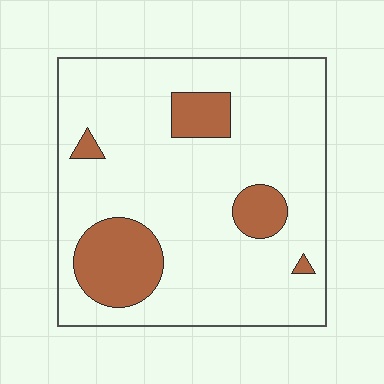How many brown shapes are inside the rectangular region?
5.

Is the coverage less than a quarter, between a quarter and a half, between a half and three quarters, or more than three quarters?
Less than a quarter.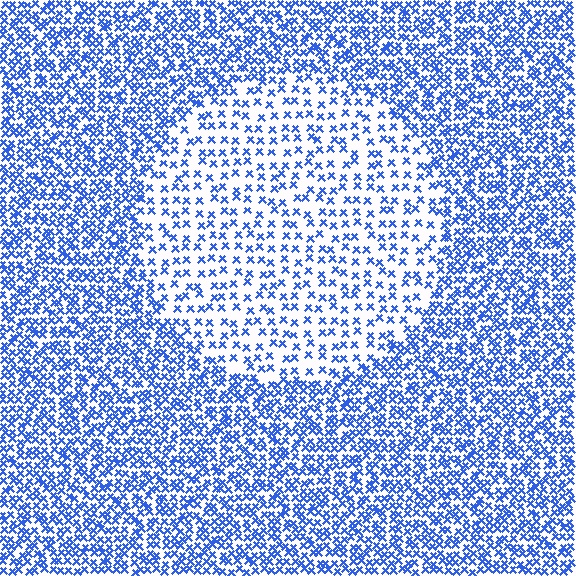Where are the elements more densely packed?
The elements are more densely packed outside the circle boundary.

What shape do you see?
I see a circle.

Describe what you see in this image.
The image contains small blue elements arranged at two different densities. A circle-shaped region is visible where the elements are less densely packed than the surrounding area.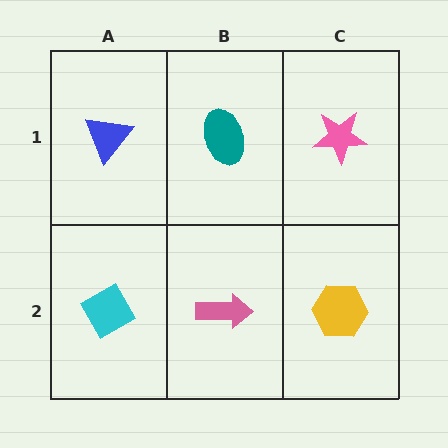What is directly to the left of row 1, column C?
A teal ellipse.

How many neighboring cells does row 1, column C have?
2.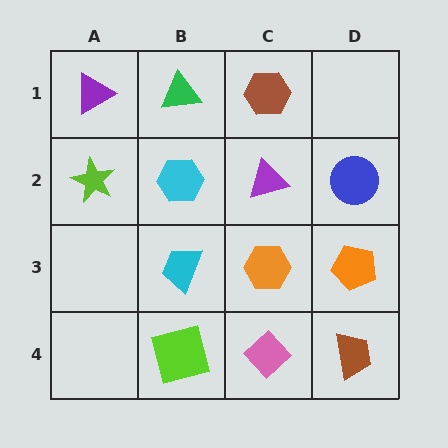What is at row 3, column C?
An orange hexagon.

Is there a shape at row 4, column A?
No, that cell is empty.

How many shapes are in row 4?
3 shapes.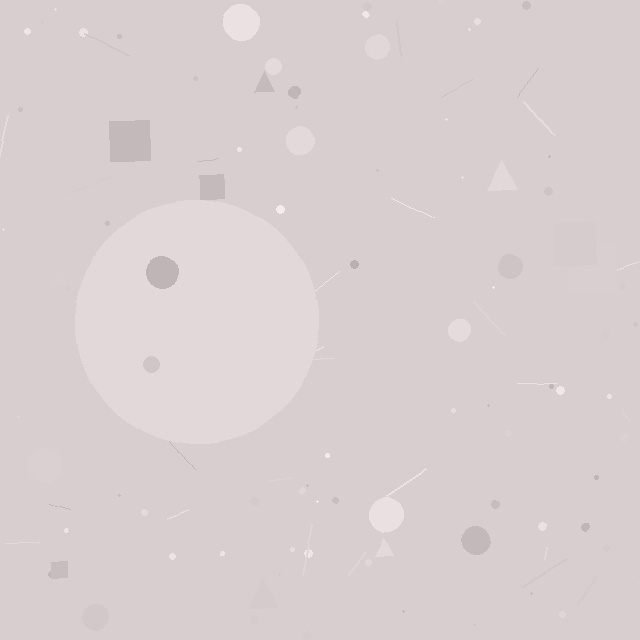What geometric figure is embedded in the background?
A circle is embedded in the background.